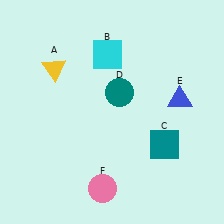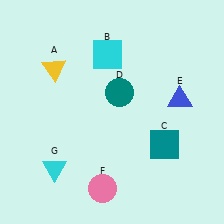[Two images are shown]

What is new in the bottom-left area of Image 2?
A cyan triangle (G) was added in the bottom-left area of Image 2.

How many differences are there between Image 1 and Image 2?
There is 1 difference between the two images.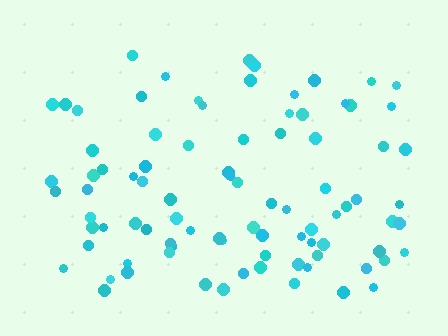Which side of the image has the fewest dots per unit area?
The top.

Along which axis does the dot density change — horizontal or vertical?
Vertical.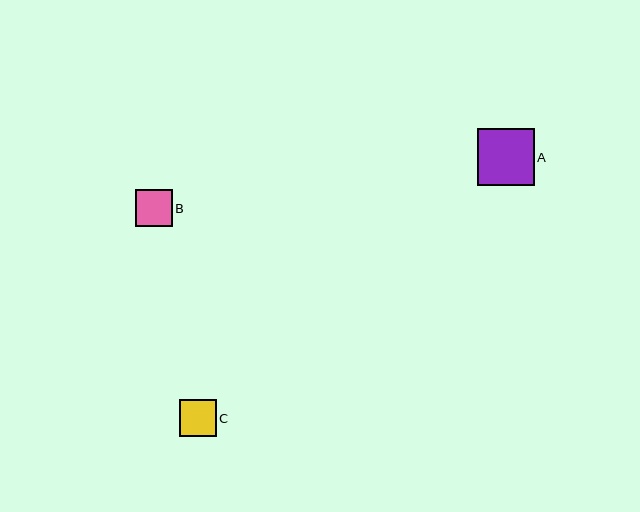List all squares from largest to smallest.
From largest to smallest: A, B, C.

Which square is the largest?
Square A is the largest with a size of approximately 57 pixels.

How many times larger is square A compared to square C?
Square A is approximately 1.5 times the size of square C.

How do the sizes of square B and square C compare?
Square B and square C are approximately the same size.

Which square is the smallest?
Square C is the smallest with a size of approximately 37 pixels.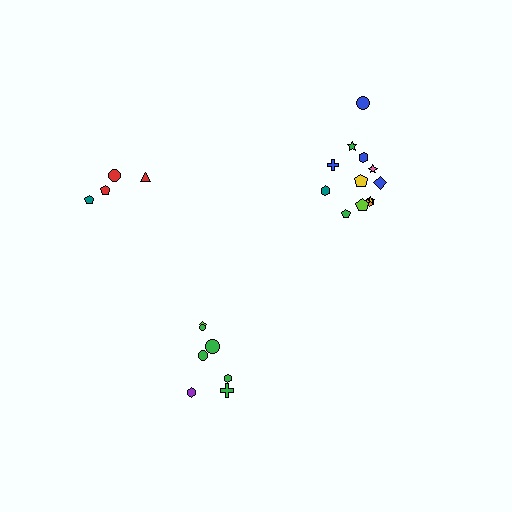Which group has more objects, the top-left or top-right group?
The top-right group.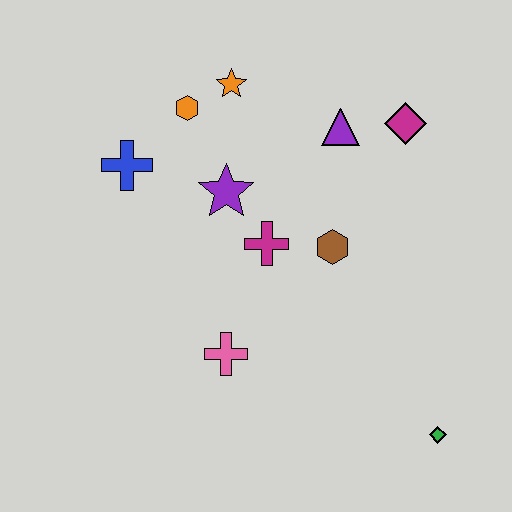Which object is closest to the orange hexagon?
The orange star is closest to the orange hexagon.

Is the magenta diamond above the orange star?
No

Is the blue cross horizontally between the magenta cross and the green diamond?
No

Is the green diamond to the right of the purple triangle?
Yes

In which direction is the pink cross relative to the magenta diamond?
The pink cross is below the magenta diamond.